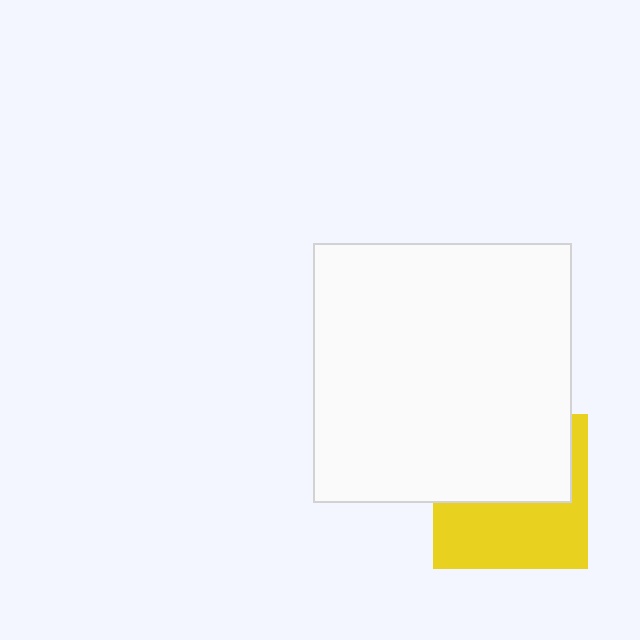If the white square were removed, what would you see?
You would see the complete yellow square.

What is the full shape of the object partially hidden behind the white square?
The partially hidden object is a yellow square.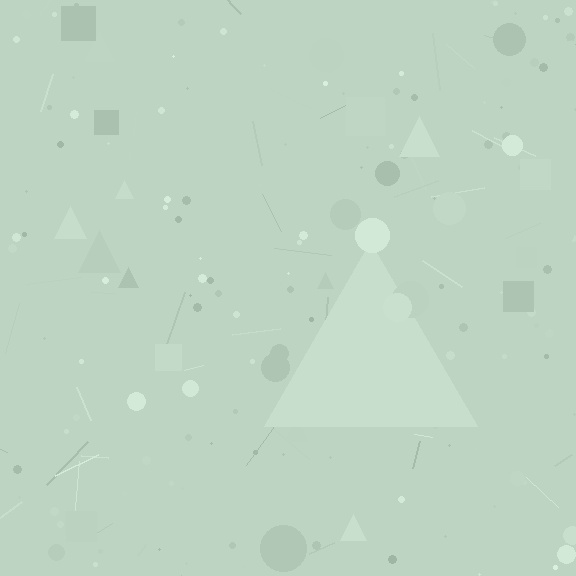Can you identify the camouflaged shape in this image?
The camouflaged shape is a triangle.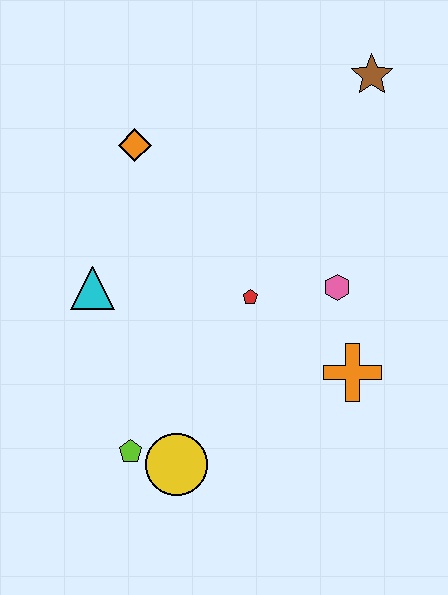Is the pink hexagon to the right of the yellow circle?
Yes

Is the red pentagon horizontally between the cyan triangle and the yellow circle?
No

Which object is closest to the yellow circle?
The lime pentagon is closest to the yellow circle.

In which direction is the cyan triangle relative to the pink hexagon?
The cyan triangle is to the left of the pink hexagon.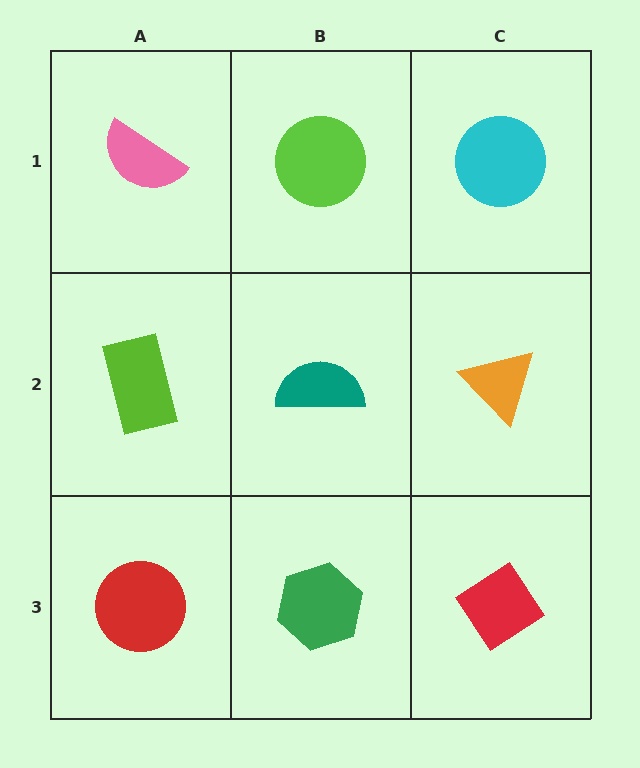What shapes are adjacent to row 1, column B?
A teal semicircle (row 2, column B), a pink semicircle (row 1, column A), a cyan circle (row 1, column C).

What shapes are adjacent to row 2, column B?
A lime circle (row 1, column B), a green hexagon (row 3, column B), a lime rectangle (row 2, column A), an orange triangle (row 2, column C).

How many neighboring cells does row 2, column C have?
3.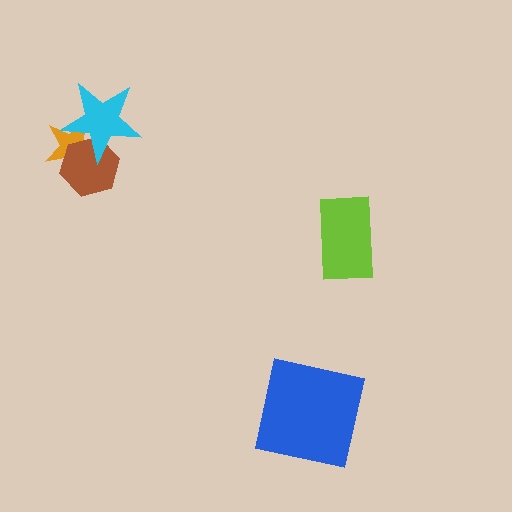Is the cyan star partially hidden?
No, no other shape covers it.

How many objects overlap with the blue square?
0 objects overlap with the blue square.